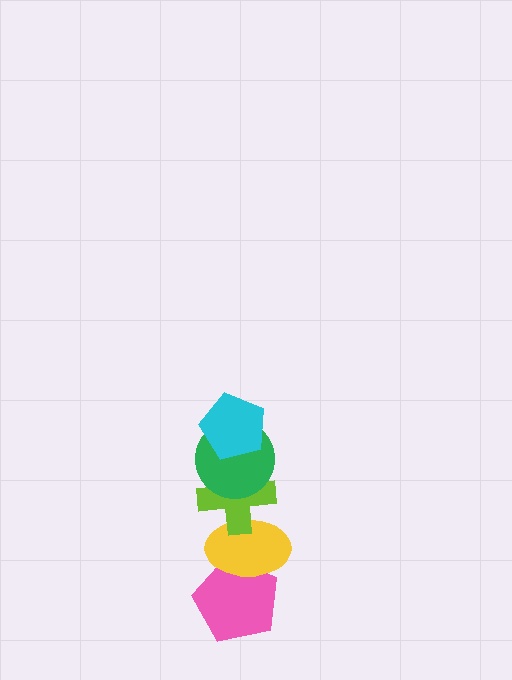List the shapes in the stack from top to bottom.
From top to bottom: the cyan pentagon, the green circle, the lime cross, the yellow ellipse, the pink pentagon.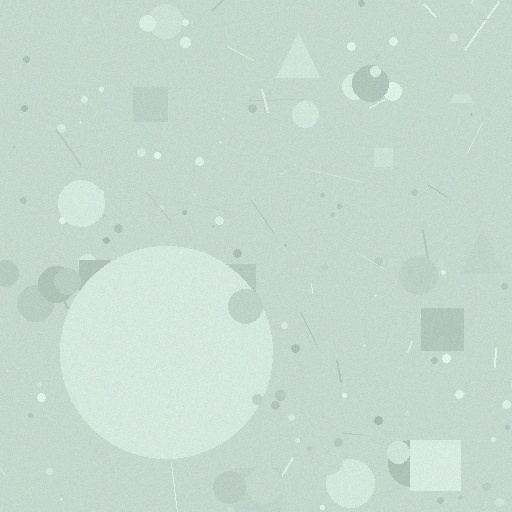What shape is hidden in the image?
A circle is hidden in the image.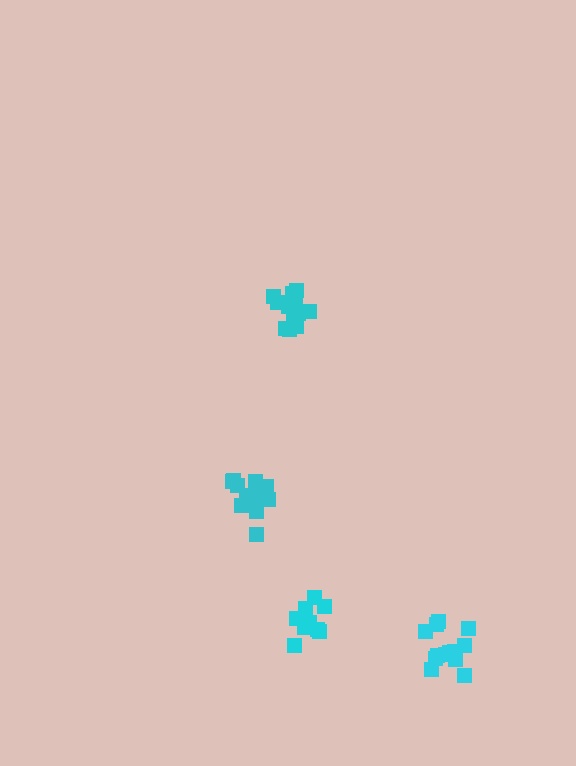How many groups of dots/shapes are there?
There are 4 groups.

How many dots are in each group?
Group 1: 14 dots, Group 2: 10 dots, Group 3: 13 dots, Group 4: 14 dots (51 total).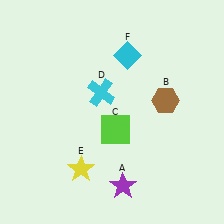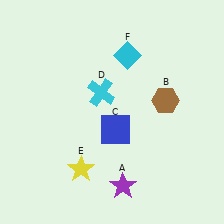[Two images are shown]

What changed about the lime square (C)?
In Image 1, C is lime. In Image 2, it changed to blue.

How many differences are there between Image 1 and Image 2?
There is 1 difference between the two images.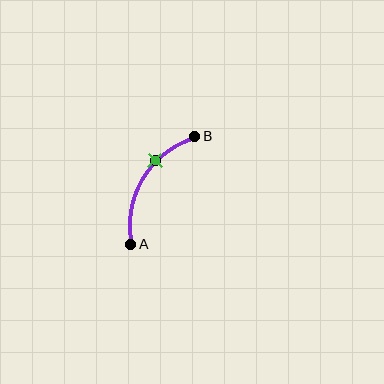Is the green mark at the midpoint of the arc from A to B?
No. The green mark lies on the arc but is closer to endpoint B. The arc midpoint would be at the point on the curve equidistant along the arc from both A and B.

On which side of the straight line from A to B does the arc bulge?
The arc bulges to the left of the straight line connecting A and B.